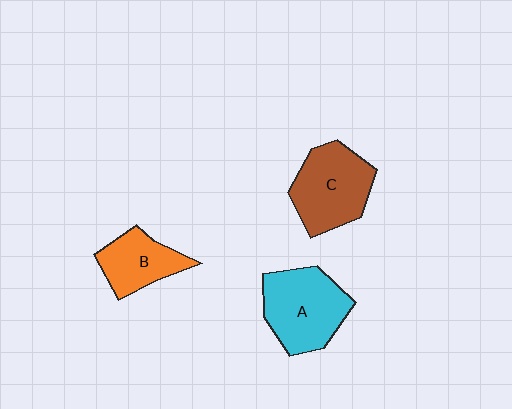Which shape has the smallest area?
Shape B (orange).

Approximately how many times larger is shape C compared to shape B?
Approximately 1.4 times.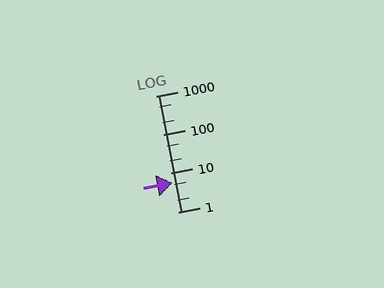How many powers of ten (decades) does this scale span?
The scale spans 3 decades, from 1 to 1000.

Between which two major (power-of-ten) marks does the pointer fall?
The pointer is between 1 and 10.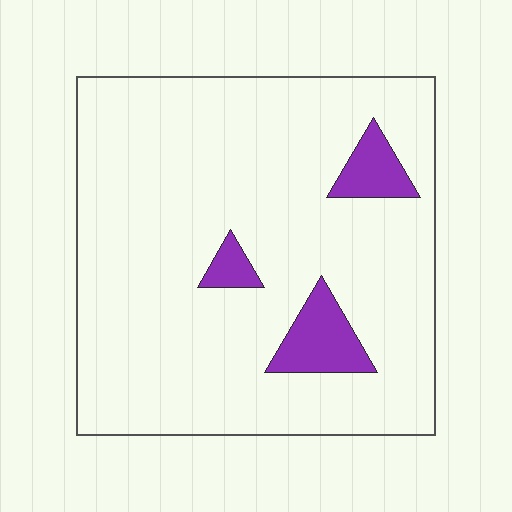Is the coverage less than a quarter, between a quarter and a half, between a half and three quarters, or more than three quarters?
Less than a quarter.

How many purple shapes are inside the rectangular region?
3.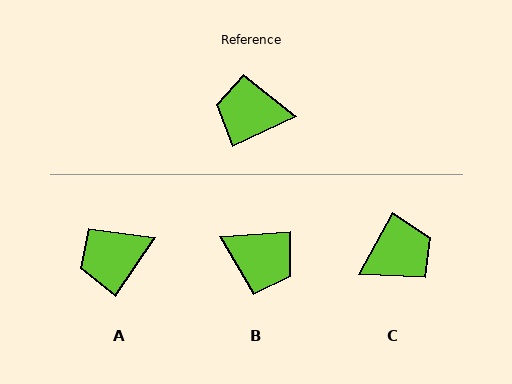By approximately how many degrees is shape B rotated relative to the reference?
Approximately 159 degrees counter-clockwise.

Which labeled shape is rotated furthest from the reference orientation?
B, about 159 degrees away.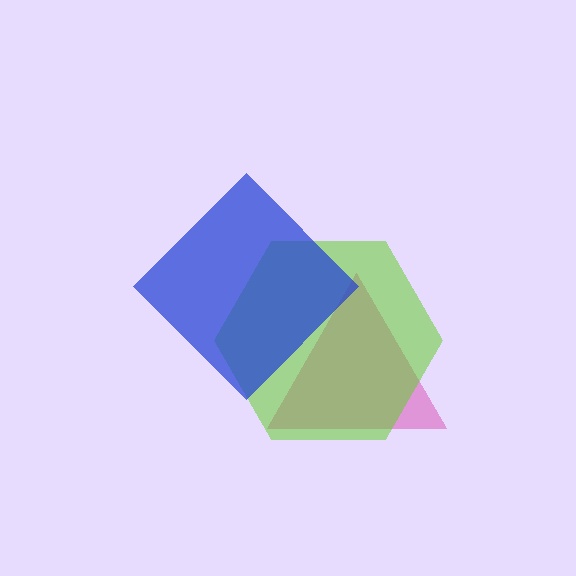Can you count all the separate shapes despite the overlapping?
Yes, there are 3 separate shapes.